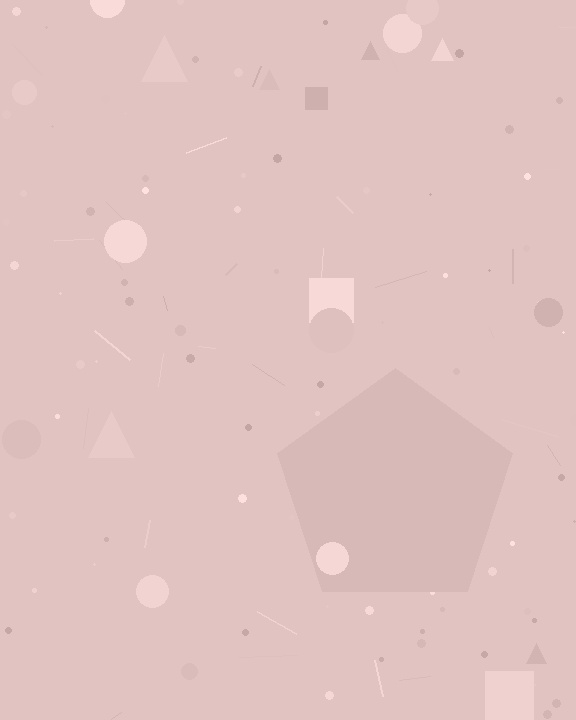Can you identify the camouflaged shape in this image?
The camouflaged shape is a pentagon.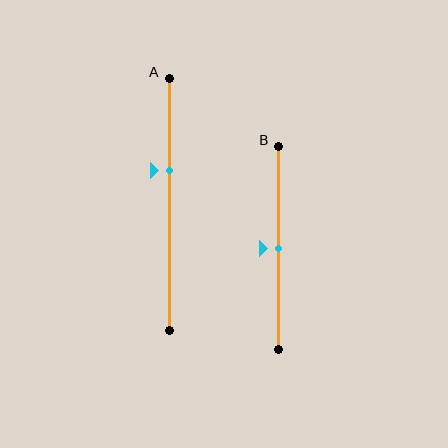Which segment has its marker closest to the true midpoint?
Segment B has its marker closest to the true midpoint.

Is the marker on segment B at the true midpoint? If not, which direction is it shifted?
Yes, the marker on segment B is at the true midpoint.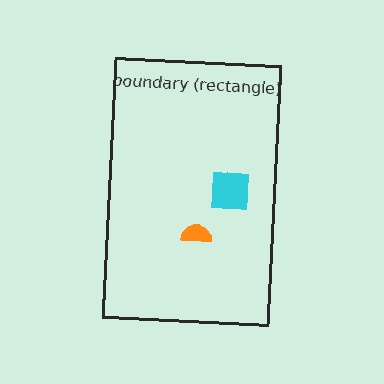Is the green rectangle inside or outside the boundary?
Inside.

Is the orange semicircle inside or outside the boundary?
Inside.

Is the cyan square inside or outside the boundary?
Inside.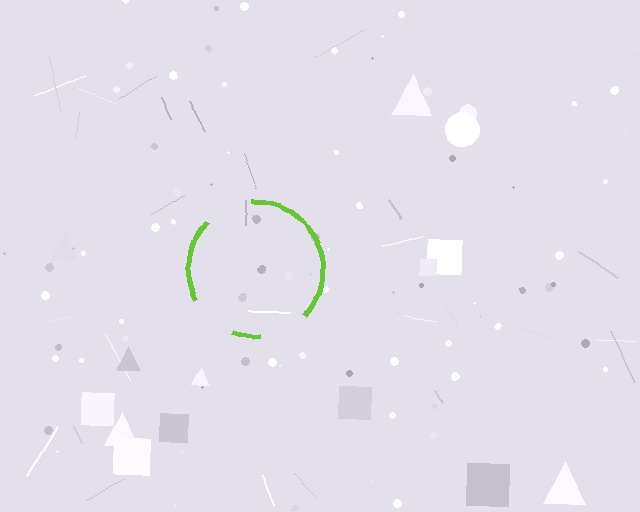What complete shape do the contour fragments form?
The contour fragments form a circle.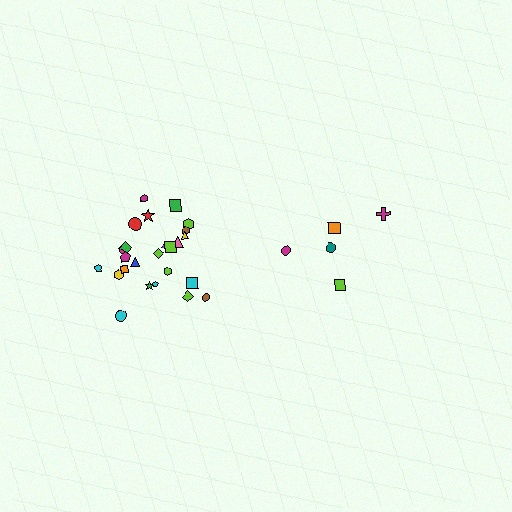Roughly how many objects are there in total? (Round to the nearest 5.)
Roughly 30 objects in total.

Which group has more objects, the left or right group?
The left group.